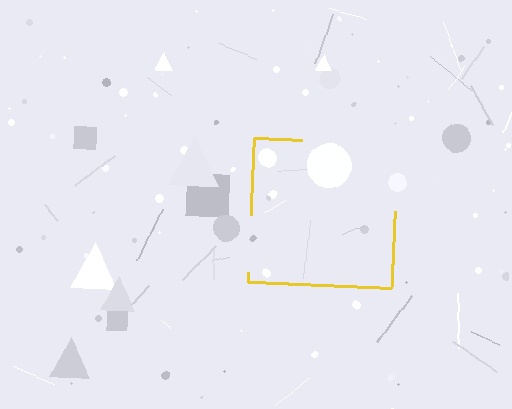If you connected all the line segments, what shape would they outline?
They would outline a square.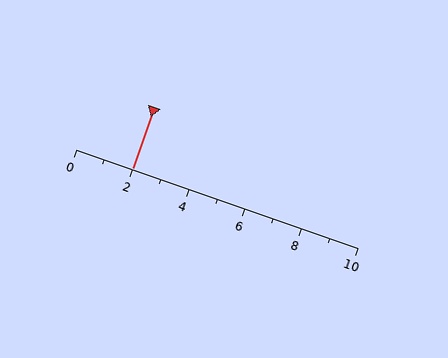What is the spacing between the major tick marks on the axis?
The major ticks are spaced 2 apart.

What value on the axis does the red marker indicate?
The marker indicates approximately 2.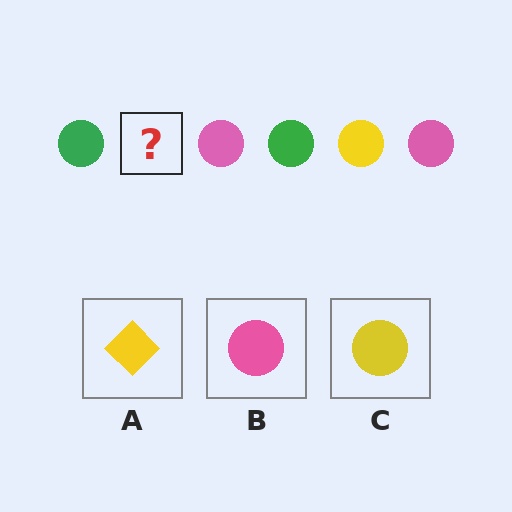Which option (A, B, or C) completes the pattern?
C.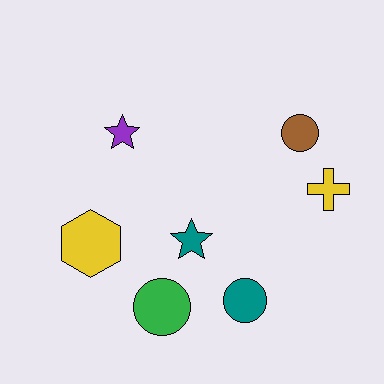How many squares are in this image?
There are no squares.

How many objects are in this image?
There are 7 objects.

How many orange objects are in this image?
There are no orange objects.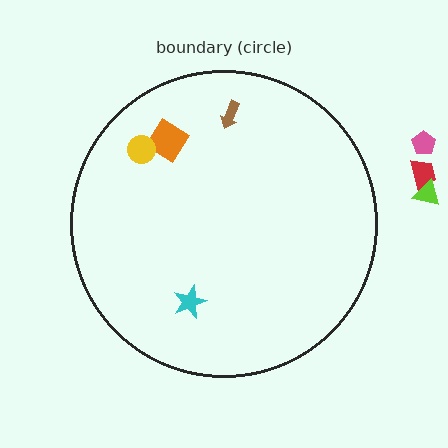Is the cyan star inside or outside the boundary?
Inside.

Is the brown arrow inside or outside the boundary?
Inside.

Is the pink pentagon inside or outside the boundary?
Outside.